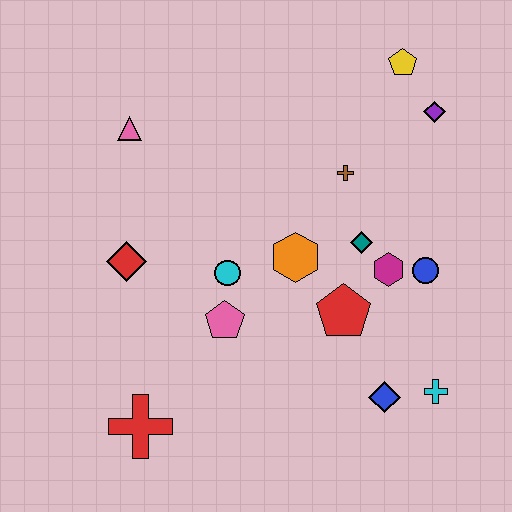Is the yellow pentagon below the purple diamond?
No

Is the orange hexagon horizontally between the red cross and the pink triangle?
No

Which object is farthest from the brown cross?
The red cross is farthest from the brown cross.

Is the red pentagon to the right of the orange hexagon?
Yes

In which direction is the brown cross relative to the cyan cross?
The brown cross is above the cyan cross.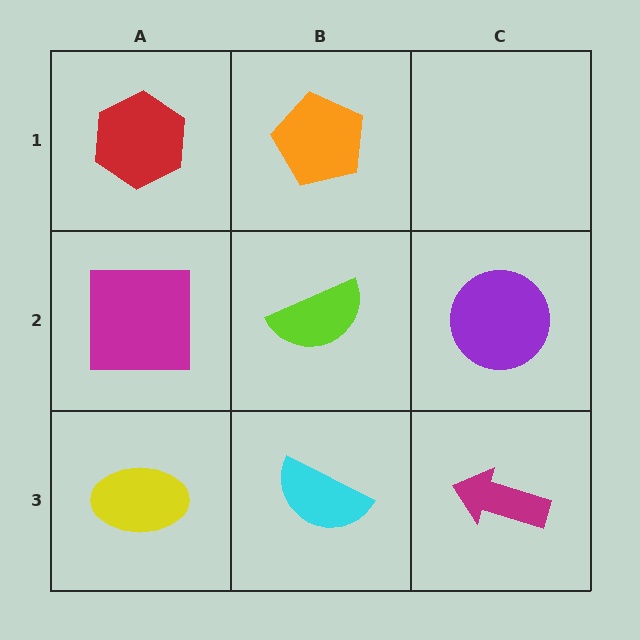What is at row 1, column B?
An orange pentagon.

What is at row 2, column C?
A purple circle.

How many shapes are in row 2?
3 shapes.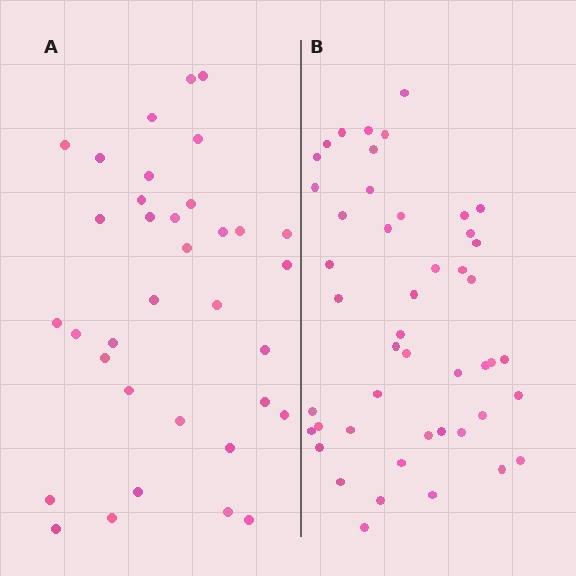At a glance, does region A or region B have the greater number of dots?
Region B (the right region) has more dots.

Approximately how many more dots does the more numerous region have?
Region B has roughly 12 or so more dots than region A.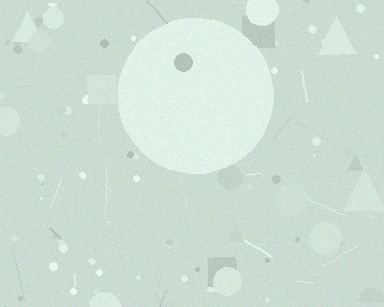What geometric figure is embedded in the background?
A circle is embedded in the background.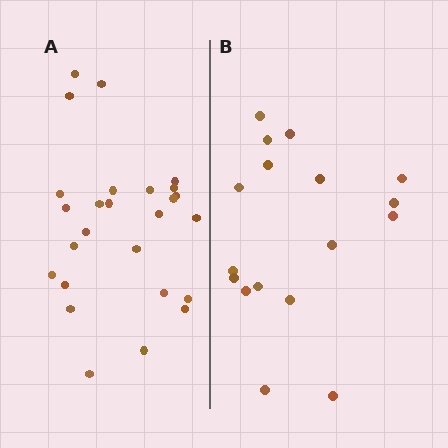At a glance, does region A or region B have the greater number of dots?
Region A (the left region) has more dots.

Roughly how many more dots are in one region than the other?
Region A has roughly 8 or so more dots than region B.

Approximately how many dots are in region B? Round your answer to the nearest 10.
About 20 dots. (The exact count is 17, which rounds to 20.)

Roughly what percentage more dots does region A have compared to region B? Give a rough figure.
About 55% more.